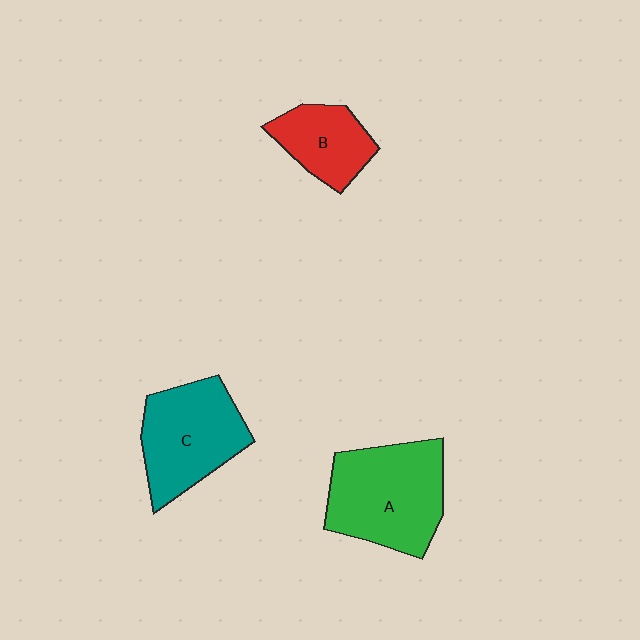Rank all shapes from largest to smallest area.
From largest to smallest: A (green), C (teal), B (red).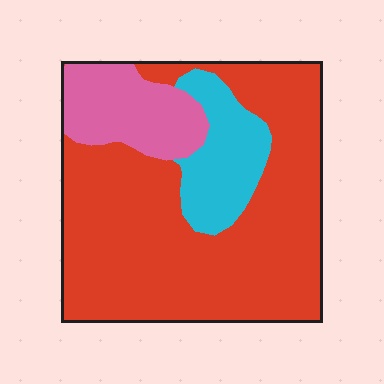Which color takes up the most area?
Red, at roughly 70%.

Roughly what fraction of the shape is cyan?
Cyan takes up about one eighth (1/8) of the shape.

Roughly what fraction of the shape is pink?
Pink covers 16% of the shape.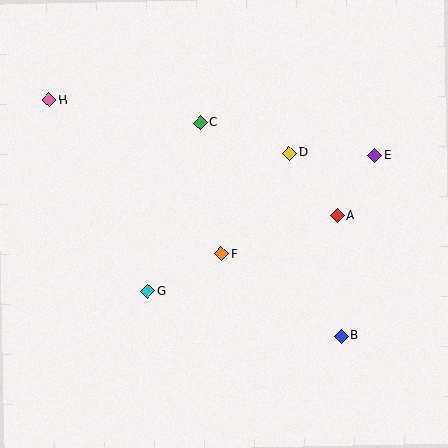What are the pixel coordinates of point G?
Point G is at (148, 291).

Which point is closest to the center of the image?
Point F at (221, 254) is closest to the center.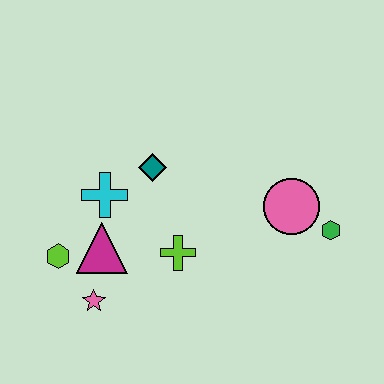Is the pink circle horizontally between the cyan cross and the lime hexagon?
No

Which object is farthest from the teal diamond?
The green hexagon is farthest from the teal diamond.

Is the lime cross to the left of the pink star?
No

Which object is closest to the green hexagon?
The pink circle is closest to the green hexagon.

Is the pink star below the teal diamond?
Yes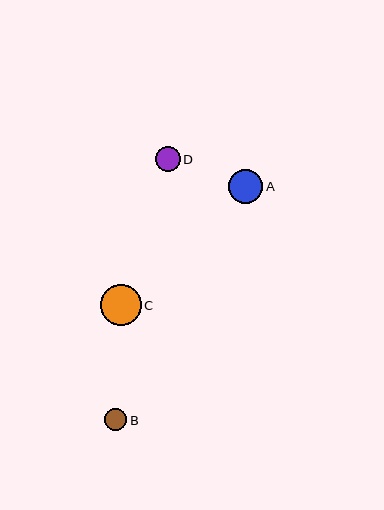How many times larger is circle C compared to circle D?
Circle C is approximately 1.7 times the size of circle D.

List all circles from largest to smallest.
From largest to smallest: C, A, D, B.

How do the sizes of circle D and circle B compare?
Circle D and circle B are approximately the same size.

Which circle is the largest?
Circle C is the largest with a size of approximately 41 pixels.